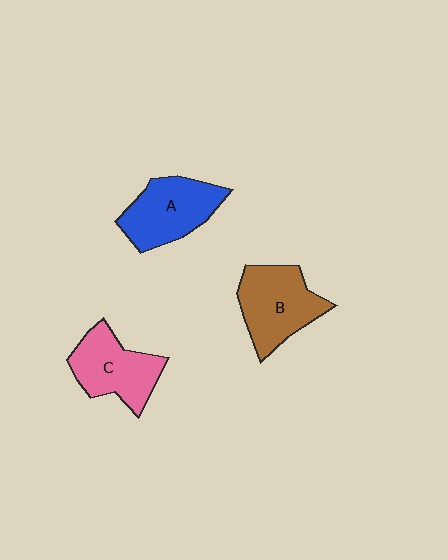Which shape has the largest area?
Shape B (brown).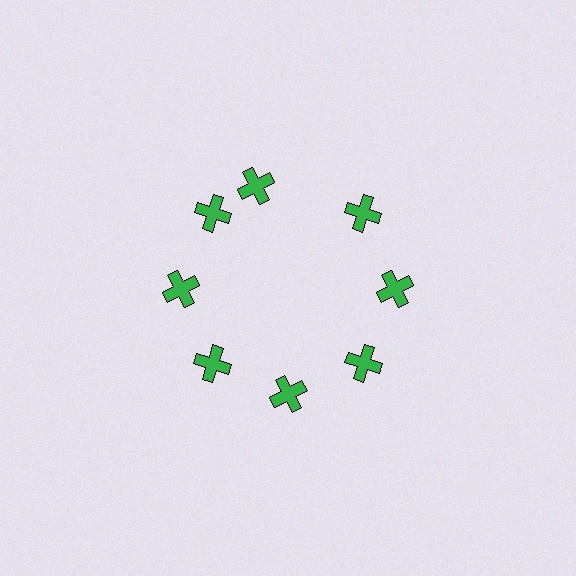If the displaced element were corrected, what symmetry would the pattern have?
It would have 8-fold rotational symmetry — the pattern would map onto itself every 45 degrees.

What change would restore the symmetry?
The symmetry would be restored by rotating it back into even spacing with its neighbors so that all 8 crosses sit at equal angles and equal distance from the center.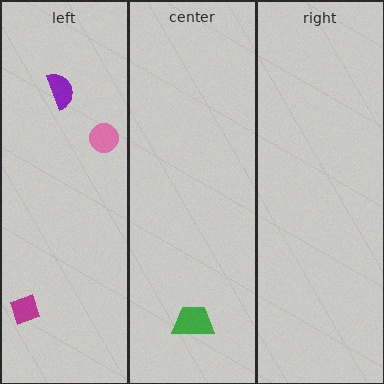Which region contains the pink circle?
The left region.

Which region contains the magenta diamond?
The left region.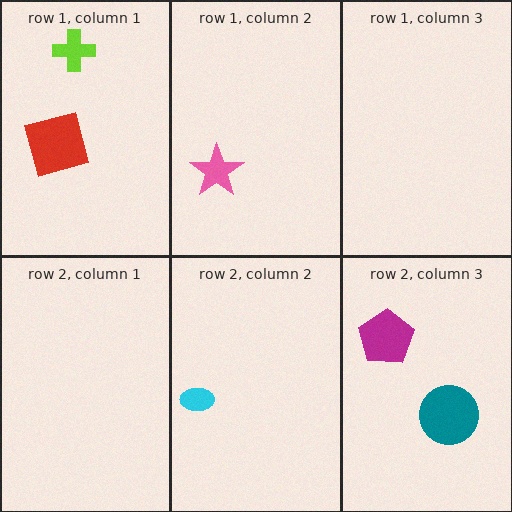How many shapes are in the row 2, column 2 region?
1.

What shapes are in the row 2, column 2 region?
The cyan ellipse.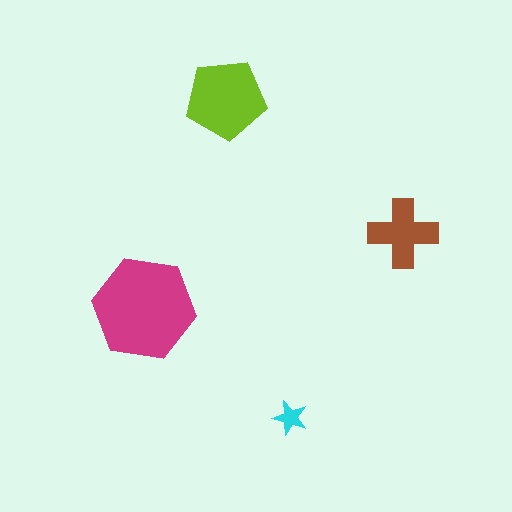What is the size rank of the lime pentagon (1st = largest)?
2nd.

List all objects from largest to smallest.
The magenta hexagon, the lime pentagon, the brown cross, the cyan star.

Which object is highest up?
The lime pentagon is topmost.